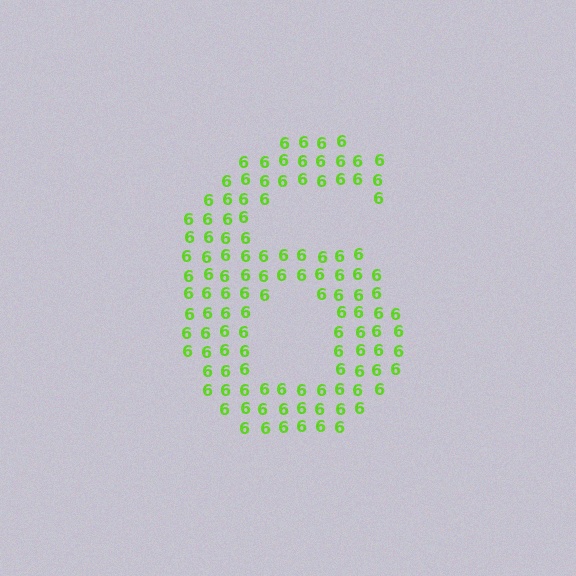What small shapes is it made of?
It is made of small digit 6's.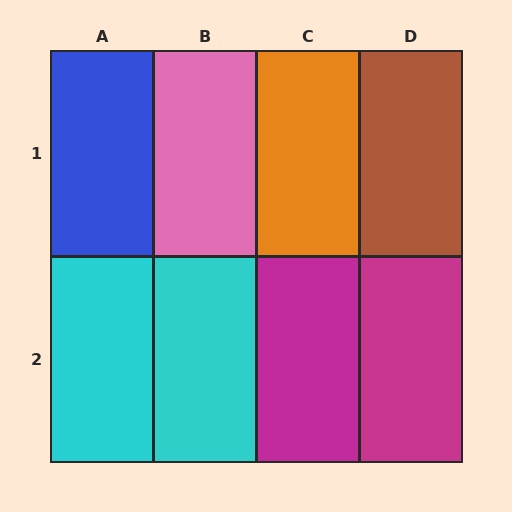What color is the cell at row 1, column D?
Brown.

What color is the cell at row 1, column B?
Pink.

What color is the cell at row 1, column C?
Orange.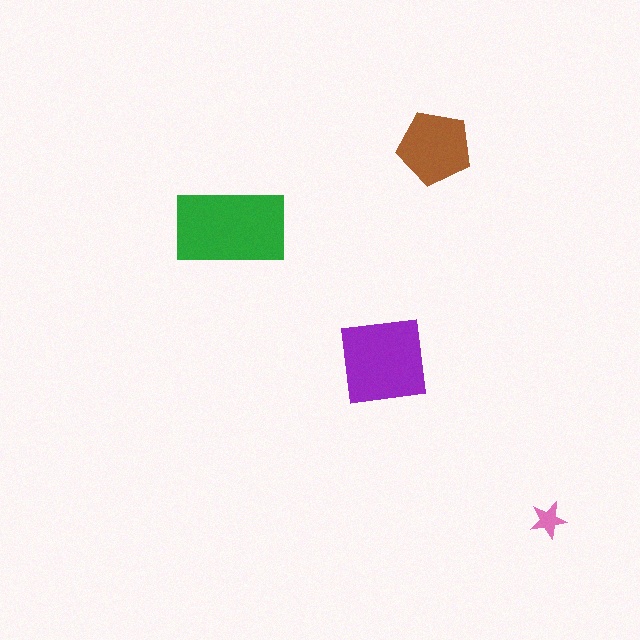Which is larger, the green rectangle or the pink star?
The green rectangle.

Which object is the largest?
The green rectangle.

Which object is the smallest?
The pink star.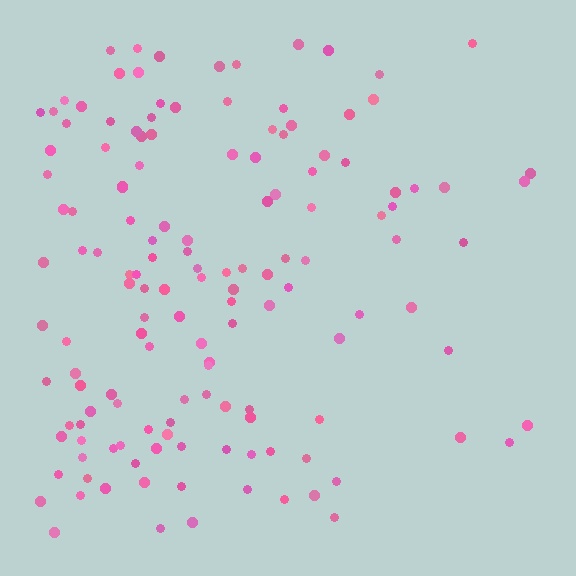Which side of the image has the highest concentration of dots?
The left.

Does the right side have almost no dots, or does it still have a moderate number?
Still a moderate number, just noticeably fewer than the left.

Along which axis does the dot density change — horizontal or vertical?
Horizontal.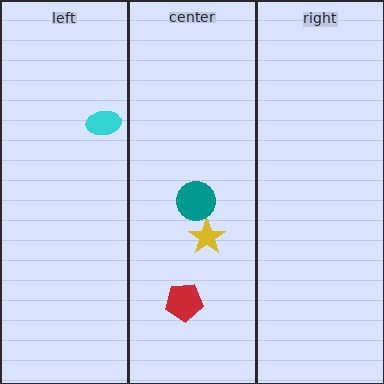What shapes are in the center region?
The yellow star, the red pentagon, the teal circle.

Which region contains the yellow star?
The center region.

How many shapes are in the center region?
3.